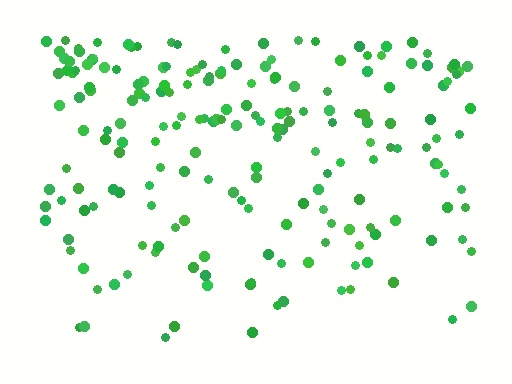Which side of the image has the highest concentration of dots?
The top.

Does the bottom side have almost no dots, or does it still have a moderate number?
Still a moderate number, just noticeably fewer than the top.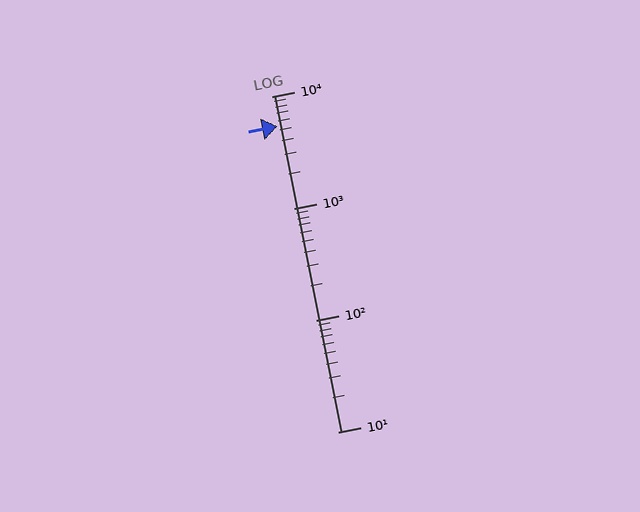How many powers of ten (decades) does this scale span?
The scale spans 3 decades, from 10 to 10000.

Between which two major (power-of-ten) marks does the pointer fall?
The pointer is between 1000 and 10000.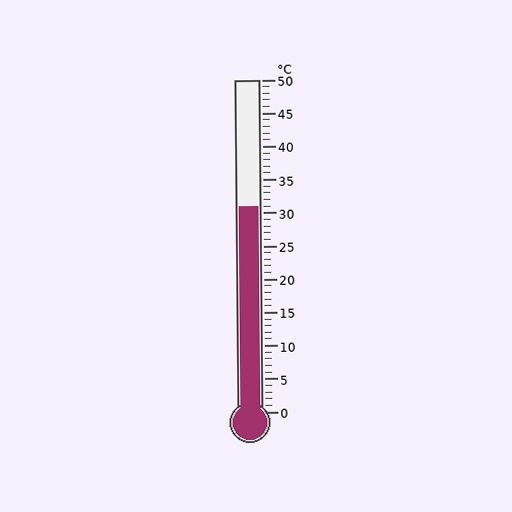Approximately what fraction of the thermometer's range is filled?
The thermometer is filled to approximately 60% of its range.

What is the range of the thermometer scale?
The thermometer scale ranges from 0°C to 50°C.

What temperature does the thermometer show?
The thermometer shows approximately 31°C.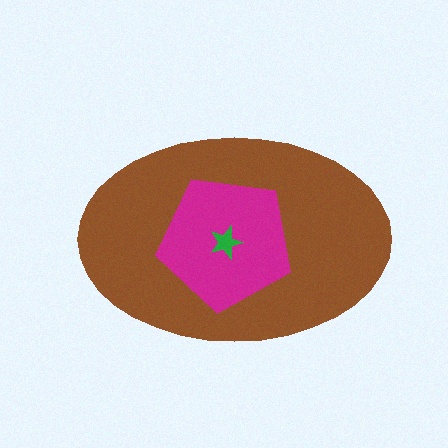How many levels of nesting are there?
3.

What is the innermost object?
The green star.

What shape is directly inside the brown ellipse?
The magenta pentagon.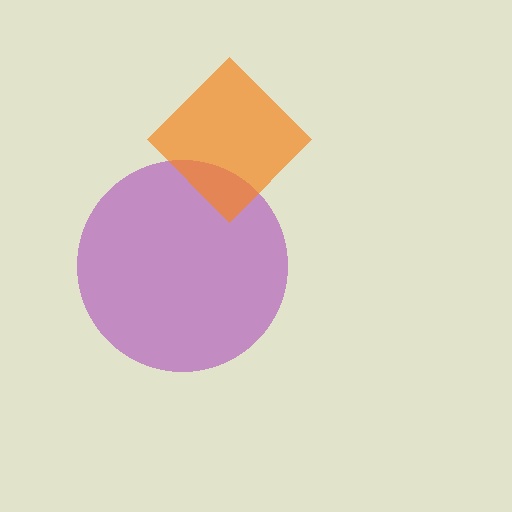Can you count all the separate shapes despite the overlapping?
Yes, there are 2 separate shapes.